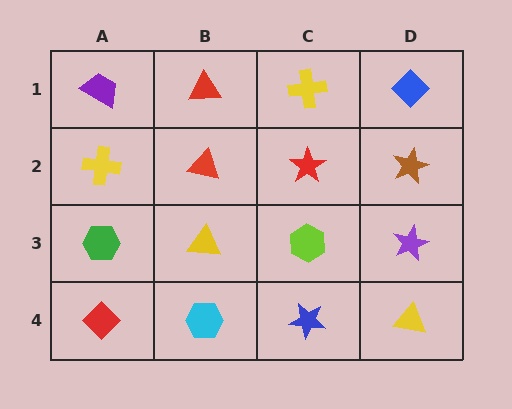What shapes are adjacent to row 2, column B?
A red triangle (row 1, column B), a yellow triangle (row 3, column B), a yellow cross (row 2, column A), a red star (row 2, column C).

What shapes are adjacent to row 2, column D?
A blue diamond (row 1, column D), a purple star (row 3, column D), a red star (row 2, column C).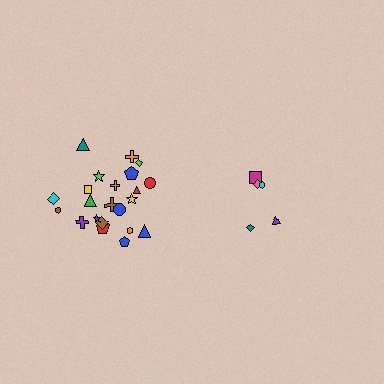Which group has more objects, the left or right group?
The left group.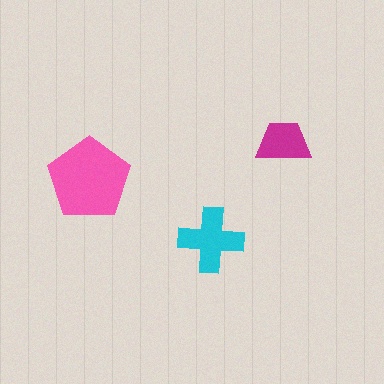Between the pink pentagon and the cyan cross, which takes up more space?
The pink pentagon.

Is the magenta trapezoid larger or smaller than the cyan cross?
Smaller.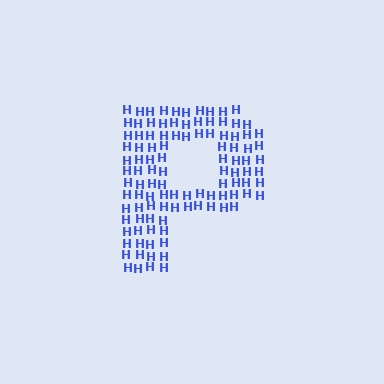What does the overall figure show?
The overall figure shows the letter P.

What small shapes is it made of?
It is made of small letter H's.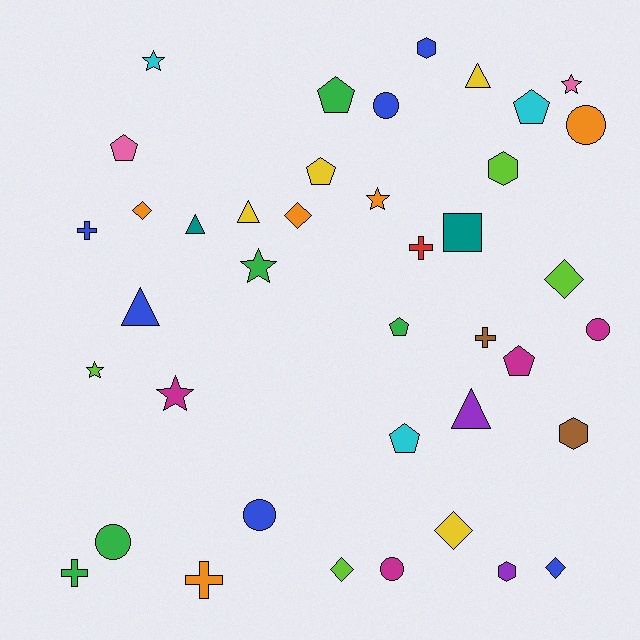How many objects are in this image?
There are 40 objects.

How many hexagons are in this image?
There are 4 hexagons.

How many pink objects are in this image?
There are 2 pink objects.